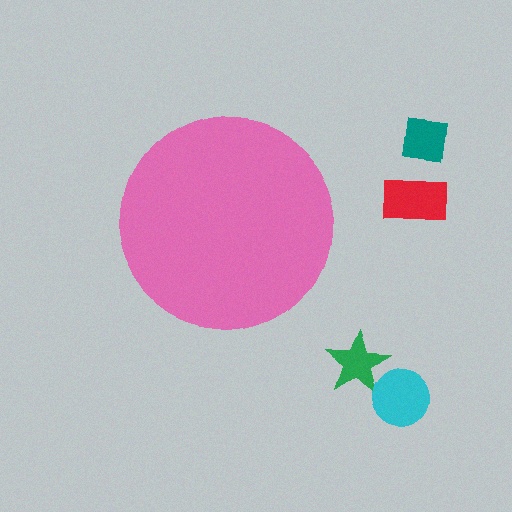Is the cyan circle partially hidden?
No, the cyan circle is fully visible.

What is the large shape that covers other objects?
A pink circle.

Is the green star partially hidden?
No, the green star is fully visible.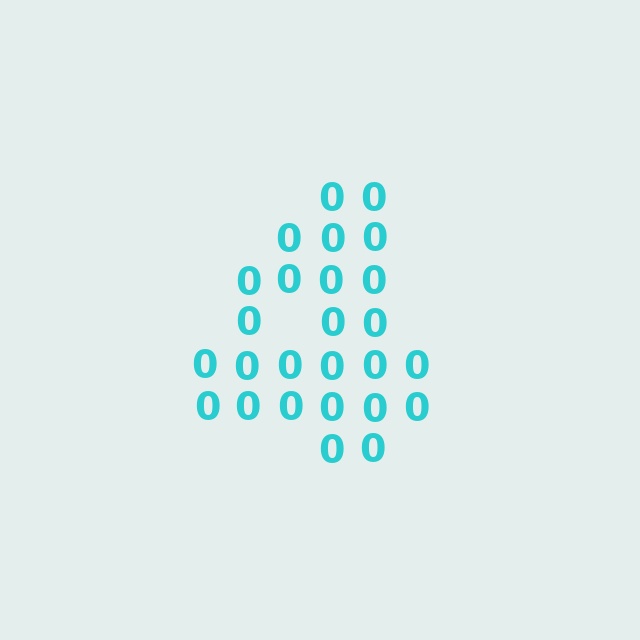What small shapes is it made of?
It is made of small digit 0's.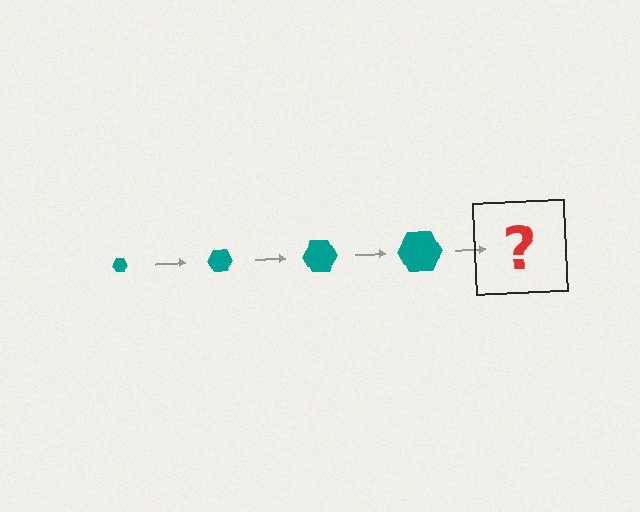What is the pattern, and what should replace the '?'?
The pattern is that the hexagon gets progressively larger each step. The '?' should be a teal hexagon, larger than the previous one.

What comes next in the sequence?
The next element should be a teal hexagon, larger than the previous one.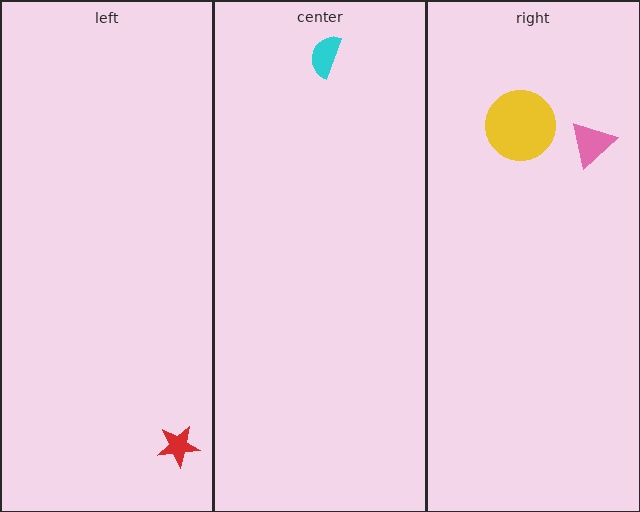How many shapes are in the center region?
1.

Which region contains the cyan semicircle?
The center region.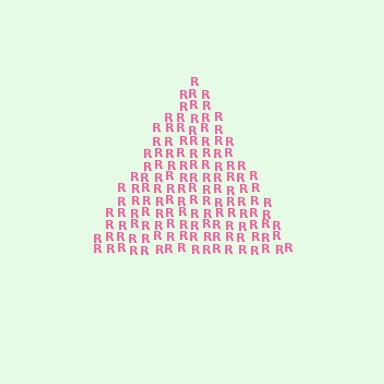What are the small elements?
The small elements are letter R's.